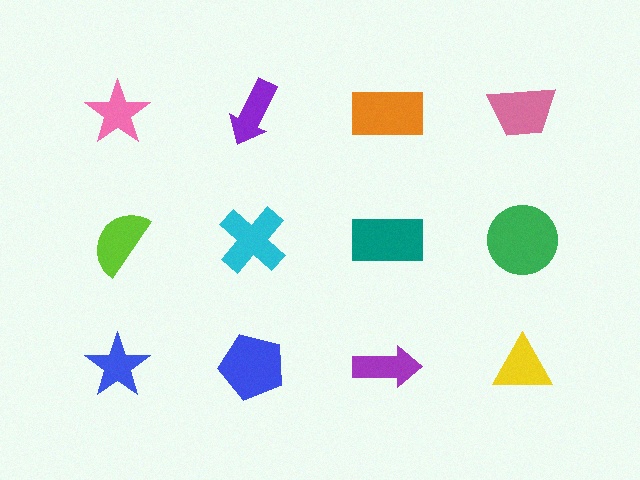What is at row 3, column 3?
A purple arrow.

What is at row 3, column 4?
A yellow triangle.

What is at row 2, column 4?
A green circle.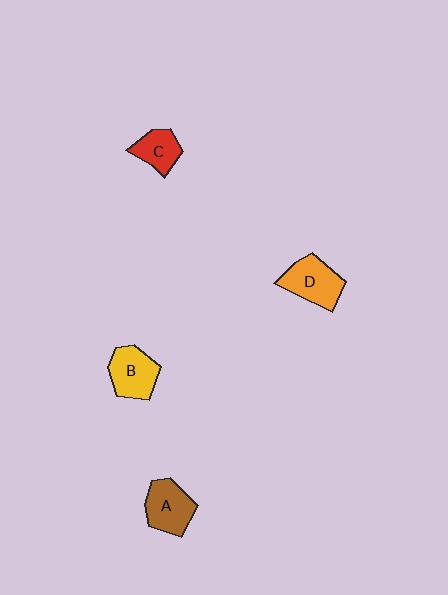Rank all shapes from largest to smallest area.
From largest to smallest: D (orange), A (brown), B (yellow), C (red).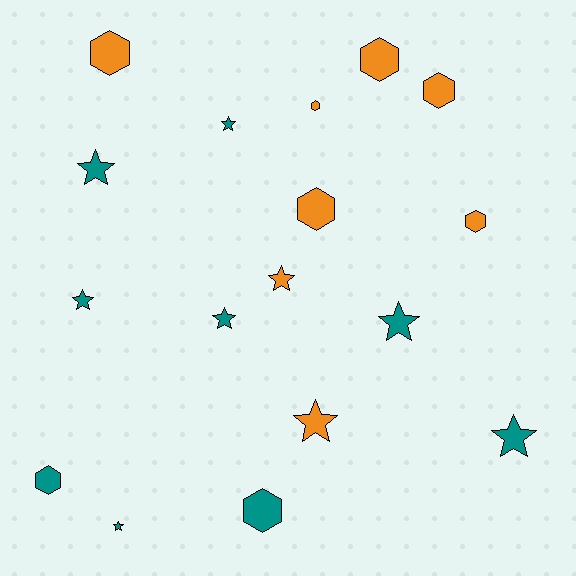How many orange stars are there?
There are 2 orange stars.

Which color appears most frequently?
Teal, with 9 objects.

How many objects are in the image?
There are 17 objects.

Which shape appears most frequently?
Star, with 9 objects.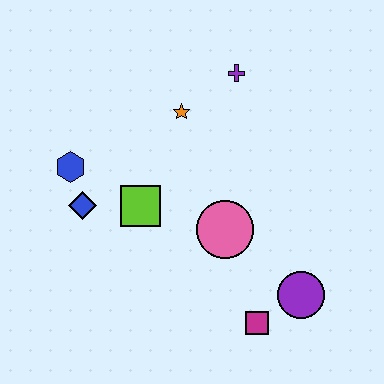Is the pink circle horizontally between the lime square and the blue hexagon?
No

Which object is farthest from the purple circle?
The blue hexagon is farthest from the purple circle.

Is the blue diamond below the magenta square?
No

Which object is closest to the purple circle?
The magenta square is closest to the purple circle.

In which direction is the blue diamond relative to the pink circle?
The blue diamond is to the left of the pink circle.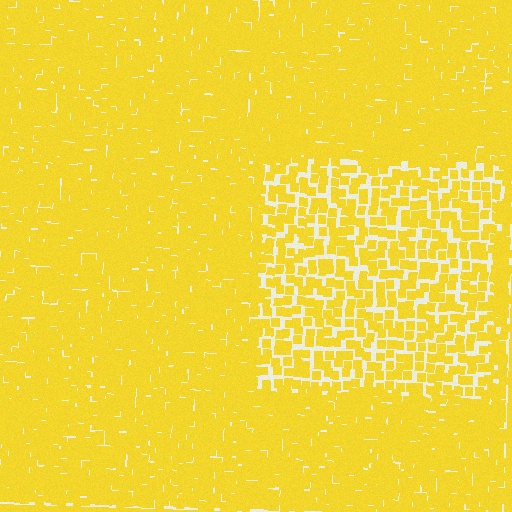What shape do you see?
I see a rectangle.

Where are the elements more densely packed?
The elements are more densely packed outside the rectangle boundary.